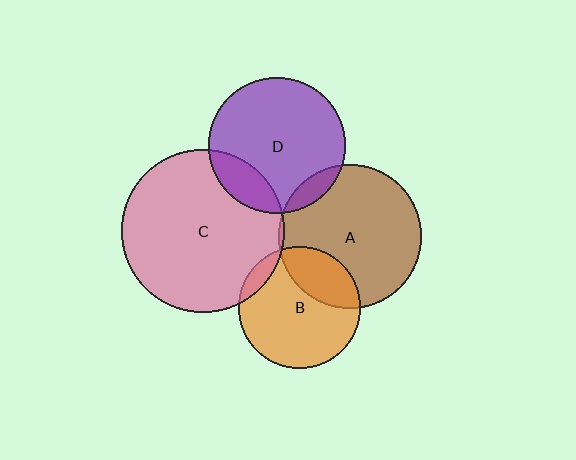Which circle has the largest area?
Circle C (pink).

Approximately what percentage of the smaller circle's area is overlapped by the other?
Approximately 25%.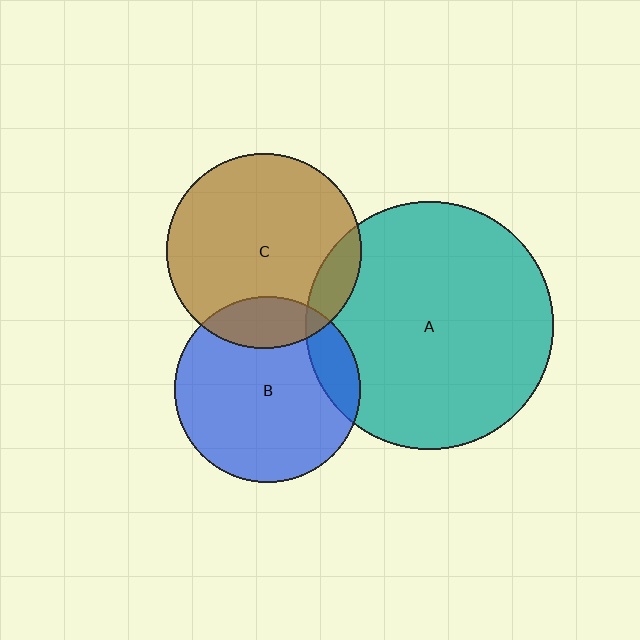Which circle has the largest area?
Circle A (teal).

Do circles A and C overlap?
Yes.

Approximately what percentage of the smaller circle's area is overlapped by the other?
Approximately 10%.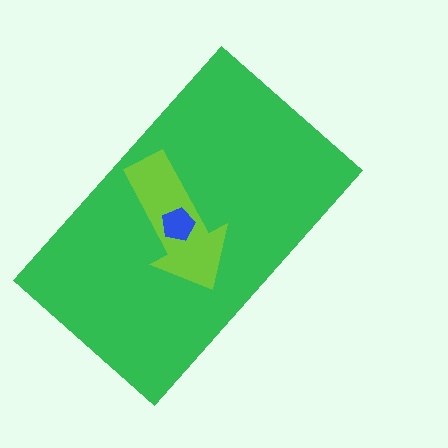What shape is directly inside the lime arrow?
The blue pentagon.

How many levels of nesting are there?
3.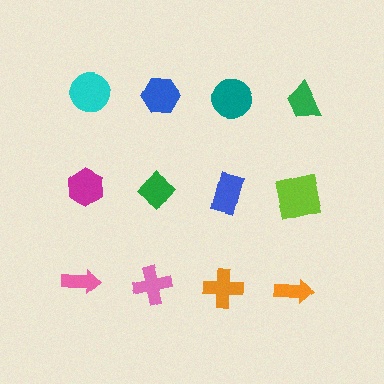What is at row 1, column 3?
A teal circle.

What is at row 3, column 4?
An orange arrow.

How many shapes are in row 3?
4 shapes.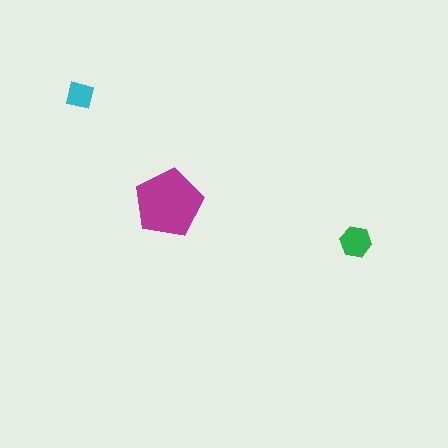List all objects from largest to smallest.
The magenta pentagon, the green hexagon, the cyan square.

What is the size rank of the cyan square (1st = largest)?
3rd.